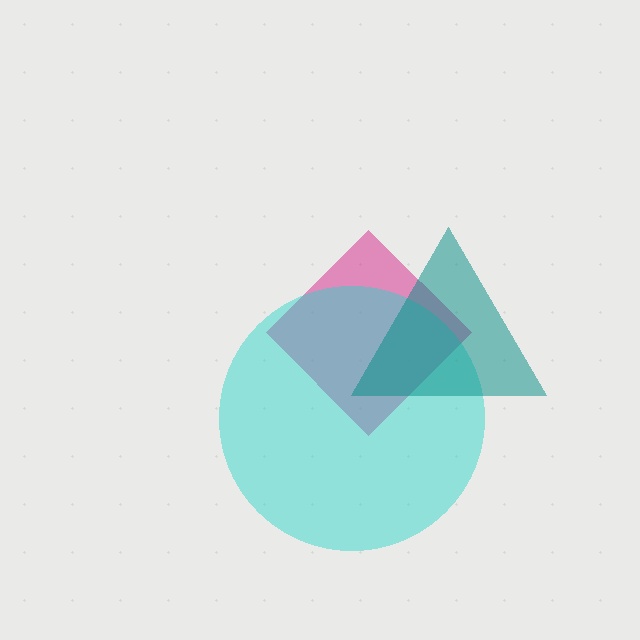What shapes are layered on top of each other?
The layered shapes are: a magenta diamond, a cyan circle, a teal triangle.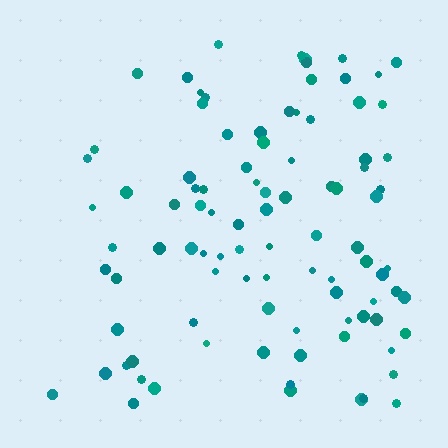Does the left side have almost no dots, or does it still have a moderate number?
Still a moderate number, just noticeably fewer than the right.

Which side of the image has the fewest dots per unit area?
The left.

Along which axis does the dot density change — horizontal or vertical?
Horizontal.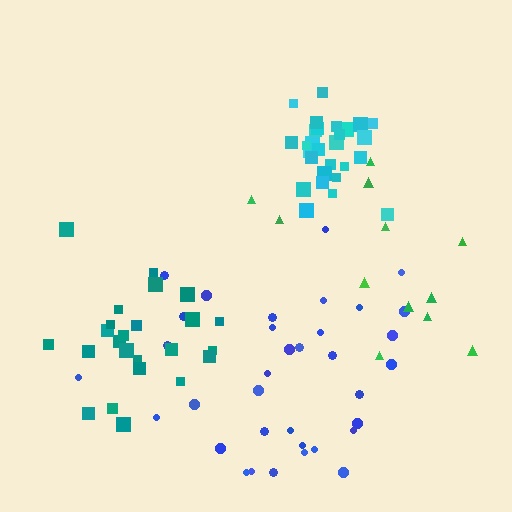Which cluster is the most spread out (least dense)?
Green.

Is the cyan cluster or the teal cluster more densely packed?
Cyan.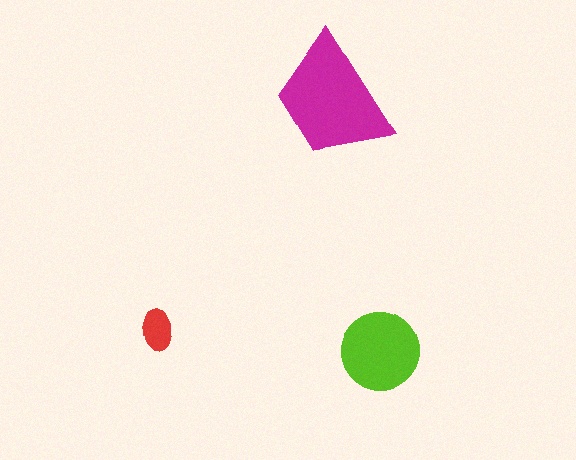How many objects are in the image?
There are 3 objects in the image.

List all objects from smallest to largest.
The red ellipse, the lime circle, the magenta trapezoid.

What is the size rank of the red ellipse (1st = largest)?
3rd.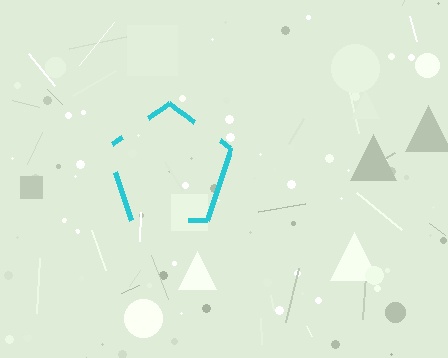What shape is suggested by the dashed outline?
The dashed outline suggests a pentagon.